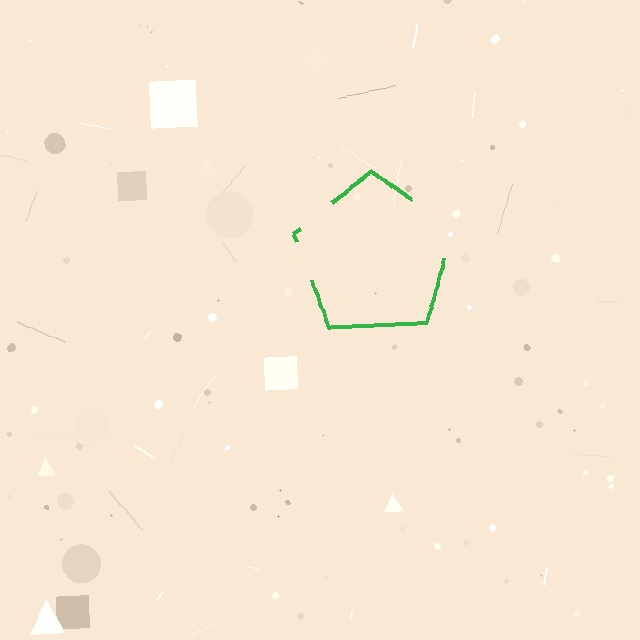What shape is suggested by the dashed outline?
The dashed outline suggests a pentagon.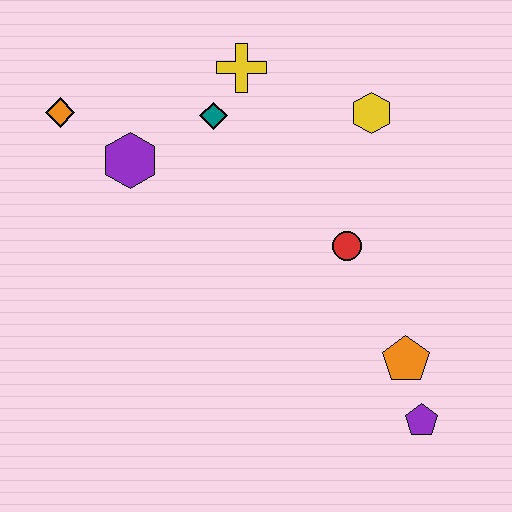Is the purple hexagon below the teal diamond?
Yes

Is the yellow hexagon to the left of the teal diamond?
No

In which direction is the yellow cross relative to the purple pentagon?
The yellow cross is above the purple pentagon.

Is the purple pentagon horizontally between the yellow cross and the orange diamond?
No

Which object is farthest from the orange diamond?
The purple pentagon is farthest from the orange diamond.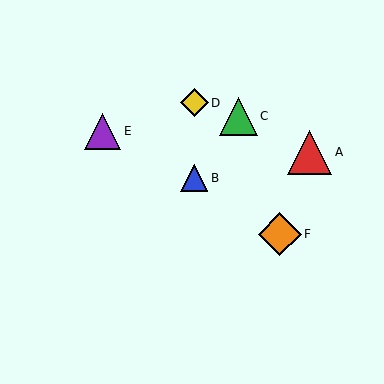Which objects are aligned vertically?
Objects B, D are aligned vertically.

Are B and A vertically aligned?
No, B is at x≈194 and A is at x≈310.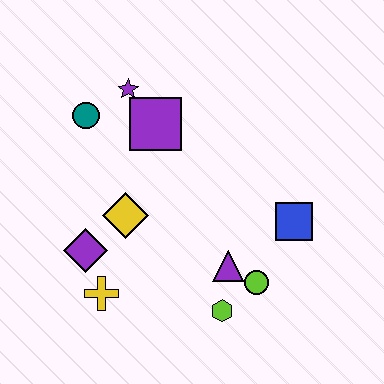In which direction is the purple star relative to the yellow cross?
The purple star is above the yellow cross.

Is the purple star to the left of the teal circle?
No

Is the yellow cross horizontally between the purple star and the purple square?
No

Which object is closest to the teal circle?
The purple star is closest to the teal circle.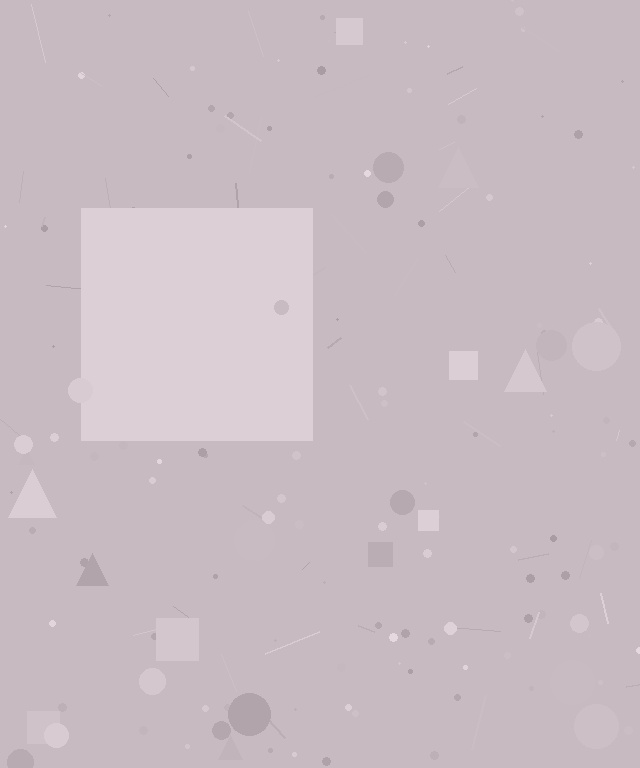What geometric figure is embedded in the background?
A square is embedded in the background.